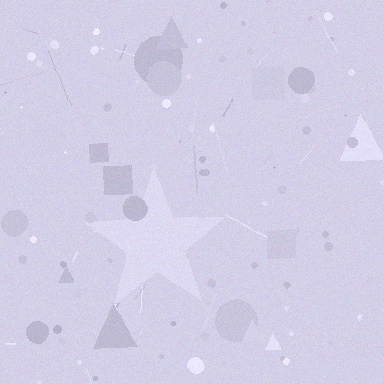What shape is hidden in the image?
A star is hidden in the image.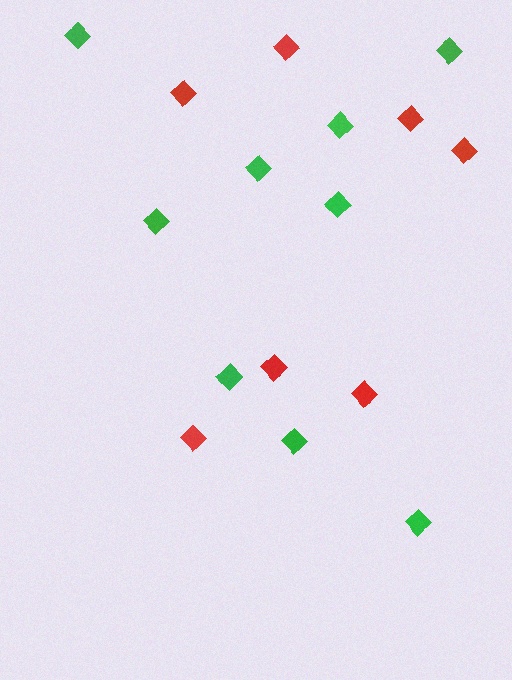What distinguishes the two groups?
There are 2 groups: one group of red diamonds (7) and one group of green diamonds (9).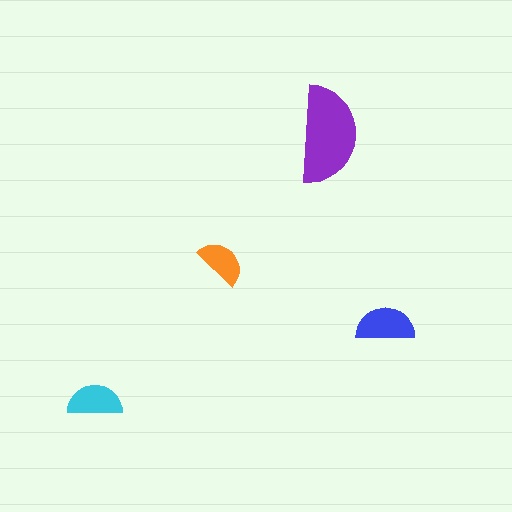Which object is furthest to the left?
The cyan semicircle is leftmost.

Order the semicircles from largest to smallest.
the purple one, the blue one, the cyan one, the orange one.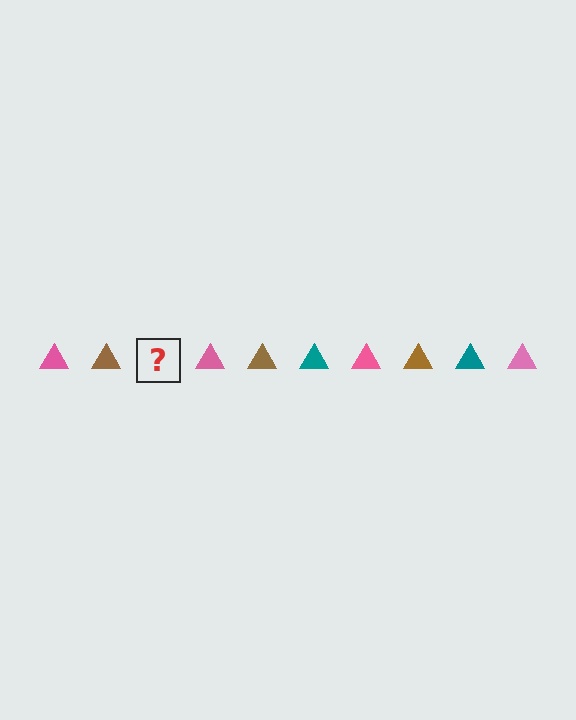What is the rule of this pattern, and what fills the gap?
The rule is that the pattern cycles through pink, brown, teal triangles. The gap should be filled with a teal triangle.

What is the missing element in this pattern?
The missing element is a teal triangle.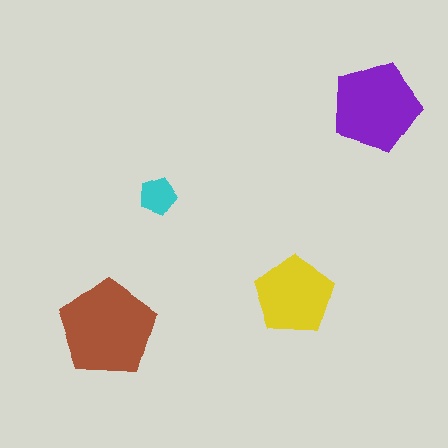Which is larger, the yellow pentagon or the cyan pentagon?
The yellow one.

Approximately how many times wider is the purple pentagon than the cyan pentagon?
About 2.5 times wider.